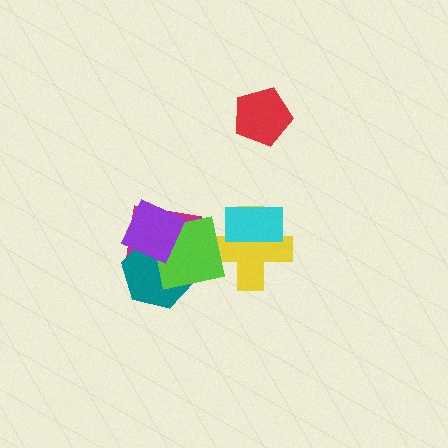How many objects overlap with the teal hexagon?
3 objects overlap with the teal hexagon.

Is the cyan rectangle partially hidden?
No, no other shape covers it.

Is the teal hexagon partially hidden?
Yes, it is partially covered by another shape.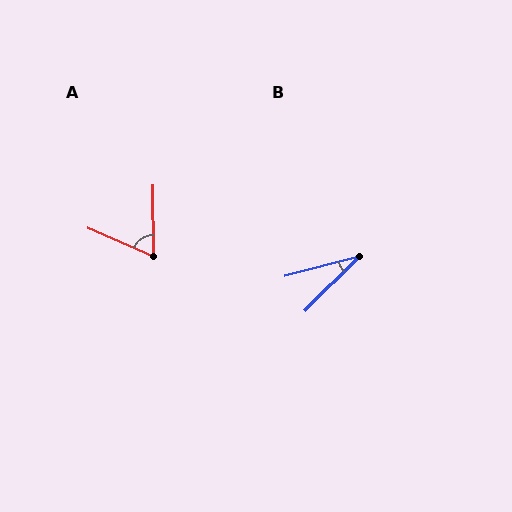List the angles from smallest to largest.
B (30°), A (66°).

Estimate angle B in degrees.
Approximately 30 degrees.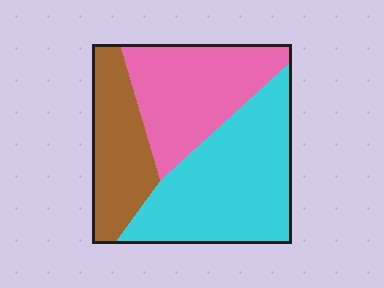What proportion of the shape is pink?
Pink covers 32% of the shape.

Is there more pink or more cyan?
Cyan.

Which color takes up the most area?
Cyan, at roughly 45%.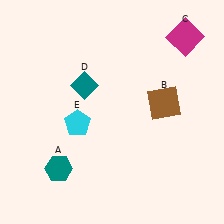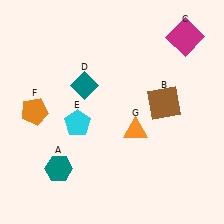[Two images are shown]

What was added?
An orange pentagon (F), an orange triangle (G) were added in Image 2.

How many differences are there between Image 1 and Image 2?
There are 2 differences between the two images.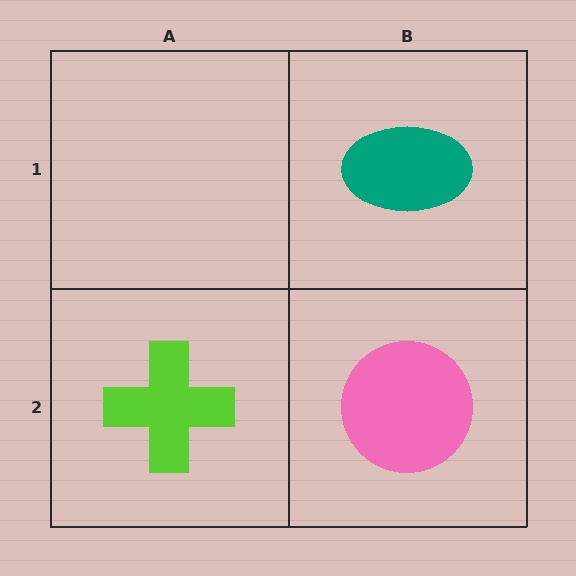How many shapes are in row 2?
2 shapes.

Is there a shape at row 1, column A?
No, that cell is empty.